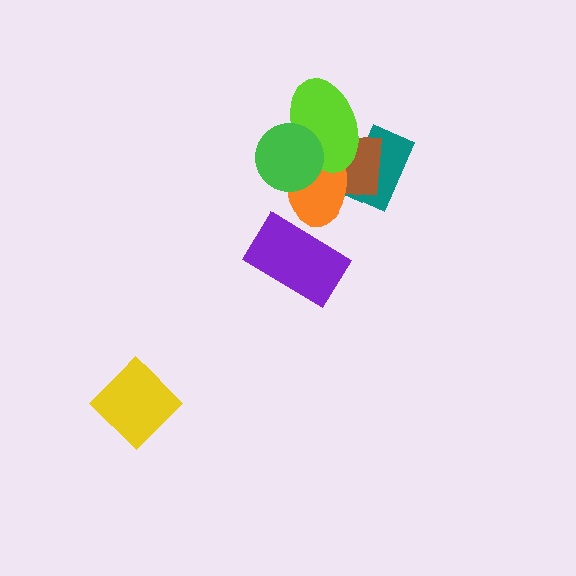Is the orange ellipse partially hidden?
Yes, it is partially covered by another shape.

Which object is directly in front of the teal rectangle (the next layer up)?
The brown square is directly in front of the teal rectangle.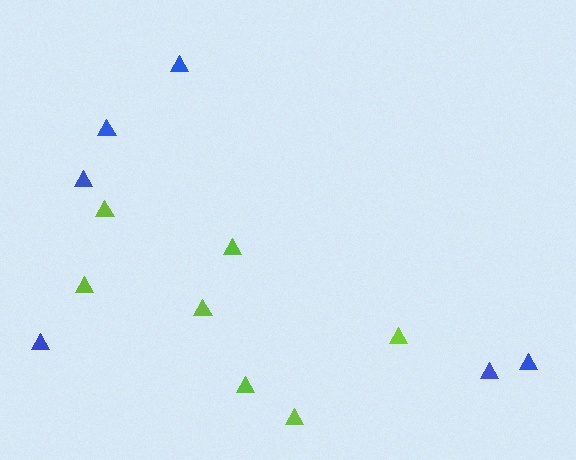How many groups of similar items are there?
There are 2 groups: one group of blue triangles (6) and one group of lime triangles (7).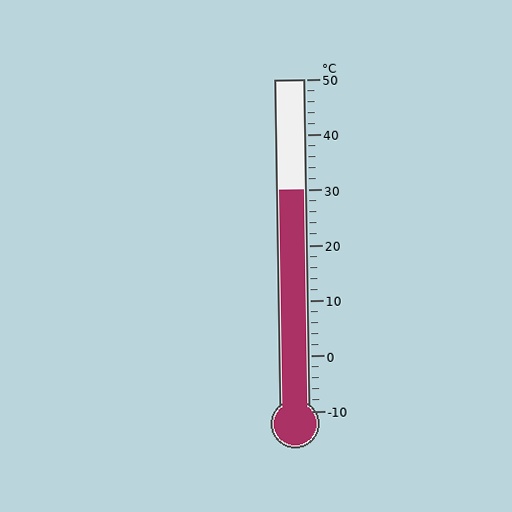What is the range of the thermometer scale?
The thermometer scale ranges from -10°C to 50°C.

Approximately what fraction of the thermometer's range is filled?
The thermometer is filled to approximately 65% of its range.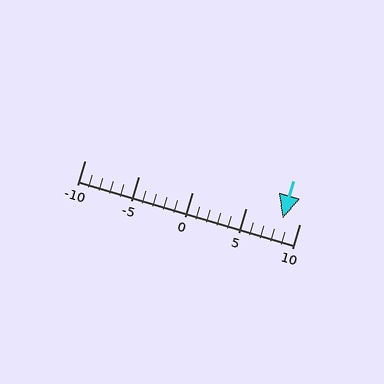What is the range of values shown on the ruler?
The ruler shows values from -10 to 10.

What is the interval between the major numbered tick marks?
The major tick marks are spaced 5 units apart.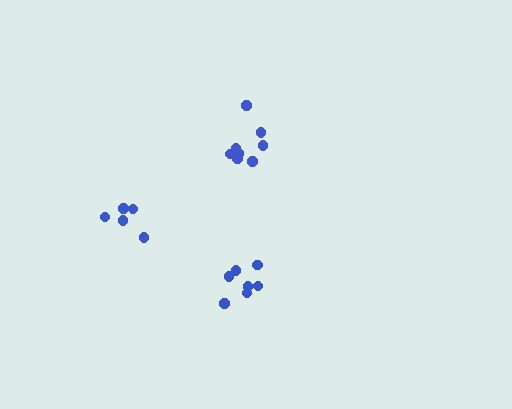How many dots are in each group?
Group 1: 7 dots, Group 2: 5 dots, Group 3: 8 dots (20 total).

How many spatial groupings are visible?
There are 3 spatial groupings.